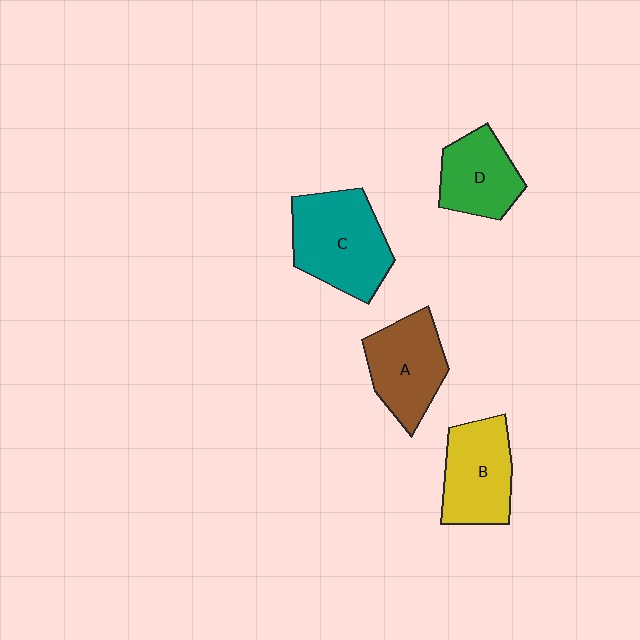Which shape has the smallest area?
Shape D (green).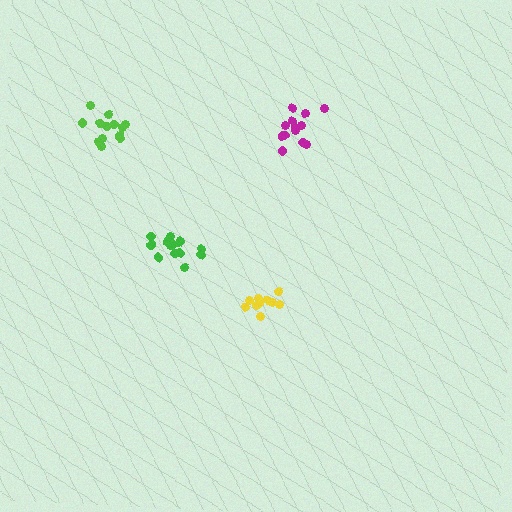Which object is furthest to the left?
The lime cluster is leftmost.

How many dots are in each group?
Group 1: 10 dots, Group 2: 13 dots, Group 3: 15 dots, Group 4: 13 dots (51 total).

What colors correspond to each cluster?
The clusters are colored: yellow, magenta, green, lime.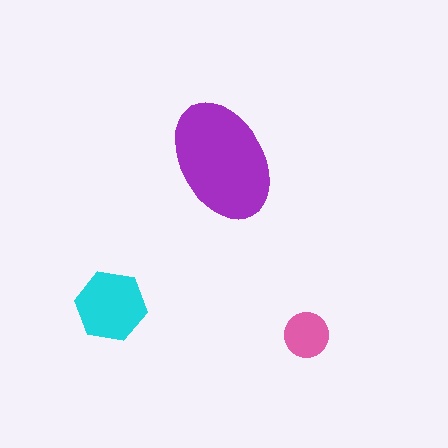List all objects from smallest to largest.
The pink circle, the cyan hexagon, the purple ellipse.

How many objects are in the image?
There are 3 objects in the image.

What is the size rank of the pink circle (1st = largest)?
3rd.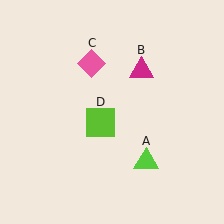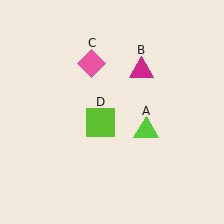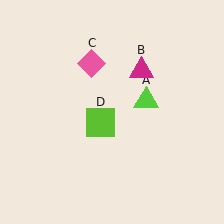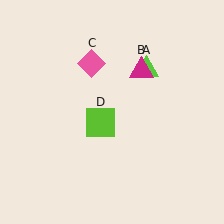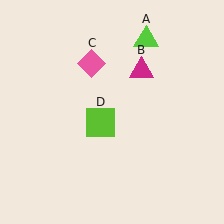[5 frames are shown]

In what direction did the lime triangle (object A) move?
The lime triangle (object A) moved up.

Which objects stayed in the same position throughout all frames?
Magenta triangle (object B) and pink diamond (object C) and lime square (object D) remained stationary.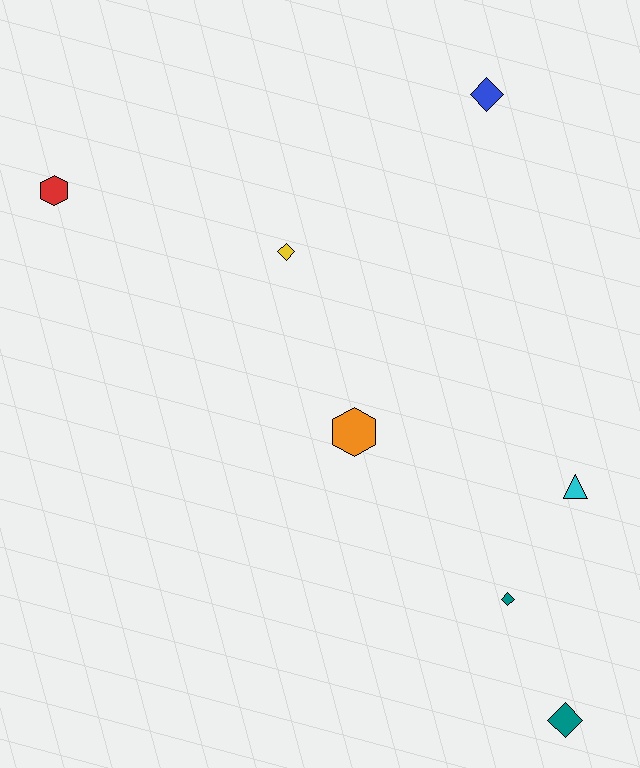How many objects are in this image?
There are 7 objects.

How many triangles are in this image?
There is 1 triangle.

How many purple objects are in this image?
There are no purple objects.